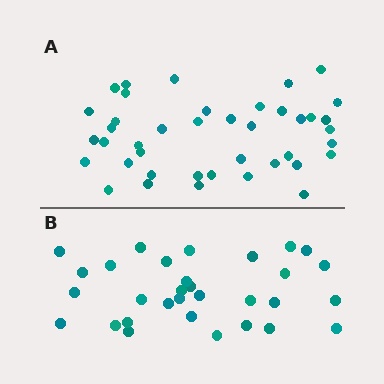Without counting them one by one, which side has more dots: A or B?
Region A (the top region) has more dots.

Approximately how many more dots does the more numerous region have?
Region A has roughly 10 or so more dots than region B.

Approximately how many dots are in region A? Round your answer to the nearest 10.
About 40 dots. (The exact count is 41, which rounds to 40.)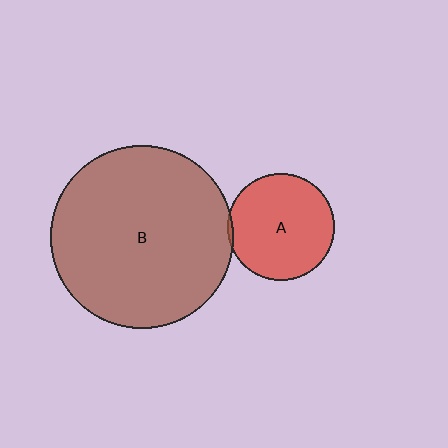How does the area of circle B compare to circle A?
Approximately 2.9 times.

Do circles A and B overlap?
Yes.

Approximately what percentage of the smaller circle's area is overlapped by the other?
Approximately 5%.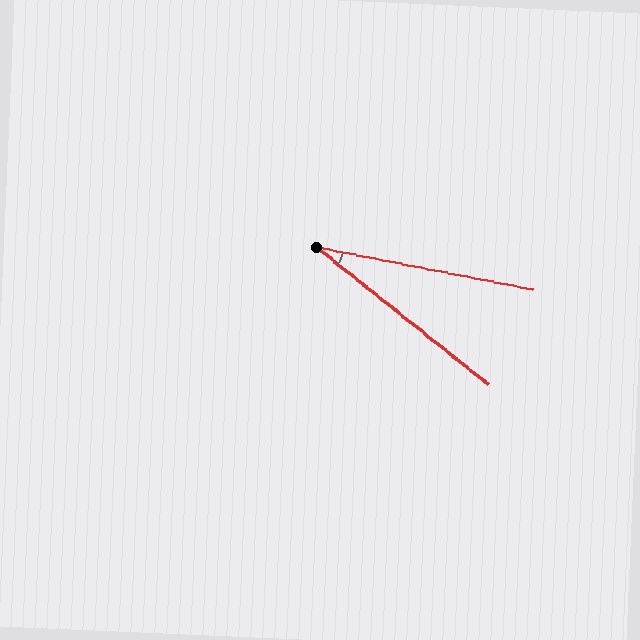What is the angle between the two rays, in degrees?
Approximately 28 degrees.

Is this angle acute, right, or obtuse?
It is acute.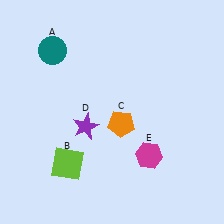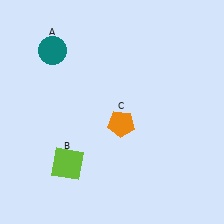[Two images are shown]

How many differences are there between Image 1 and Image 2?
There are 2 differences between the two images.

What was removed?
The magenta hexagon (E), the purple star (D) were removed in Image 2.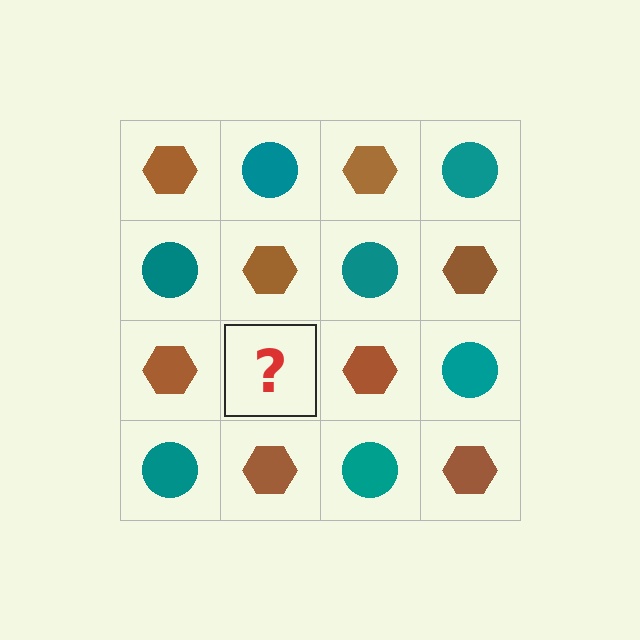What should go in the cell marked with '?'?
The missing cell should contain a teal circle.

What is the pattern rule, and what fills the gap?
The rule is that it alternates brown hexagon and teal circle in a checkerboard pattern. The gap should be filled with a teal circle.